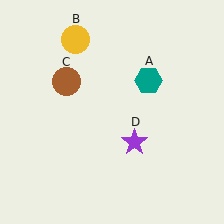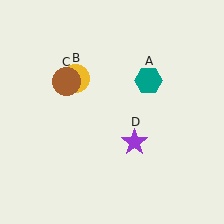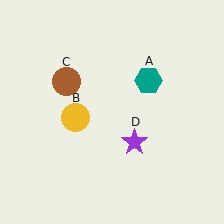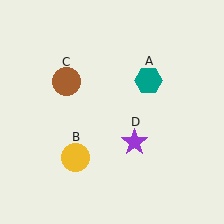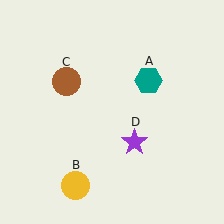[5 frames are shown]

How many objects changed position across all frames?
1 object changed position: yellow circle (object B).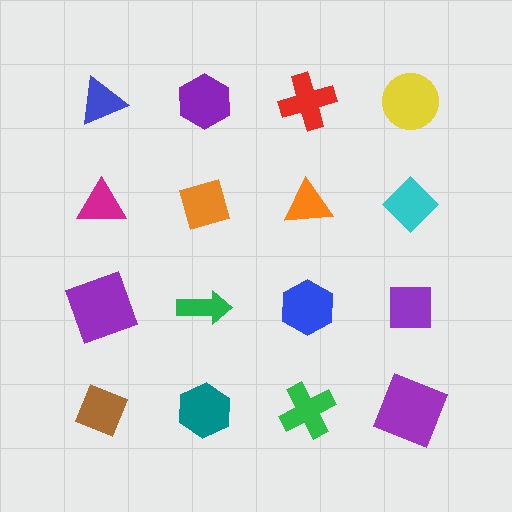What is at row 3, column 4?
A purple square.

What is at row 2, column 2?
An orange diamond.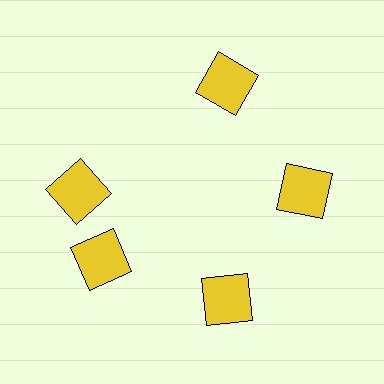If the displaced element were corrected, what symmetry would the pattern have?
It would have 5-fold rotational symmetry — the pattern would map onto itself every 72 degrees.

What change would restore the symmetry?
The symmetry would be restored by rotating it back into even spacing with its neighbors so that all 5 squares sit at equal angles and equal distance from the center.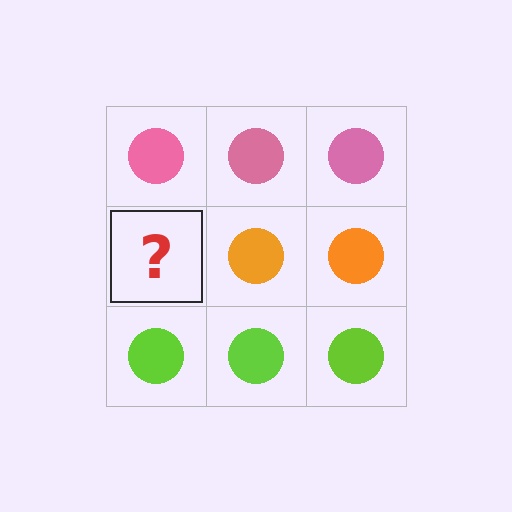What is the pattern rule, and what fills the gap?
The rule is that each row has a consistent color. The gap should be filled with an orange circle.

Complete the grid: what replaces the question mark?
The question mark should be replaced with an orange circle.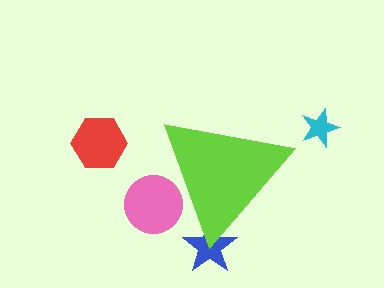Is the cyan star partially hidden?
No, the cyan star is fully visible.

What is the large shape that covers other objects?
A lime triangle.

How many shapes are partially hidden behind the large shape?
2 shapes are partially hidden.